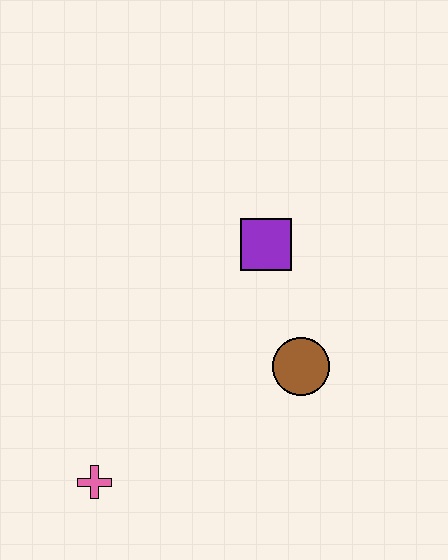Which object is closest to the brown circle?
The purple square is closest to the brown circle.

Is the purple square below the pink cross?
No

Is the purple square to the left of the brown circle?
Yes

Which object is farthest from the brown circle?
The pink cross is farthest from the brown circle.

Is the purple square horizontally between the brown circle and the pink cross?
Yes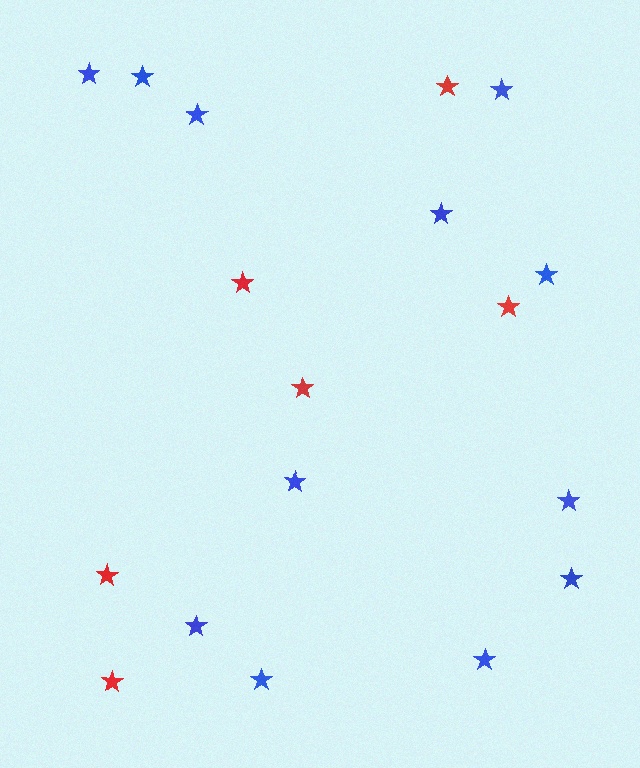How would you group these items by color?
There are 2 groups: one group of red stars (6) and one group of blue stars (12).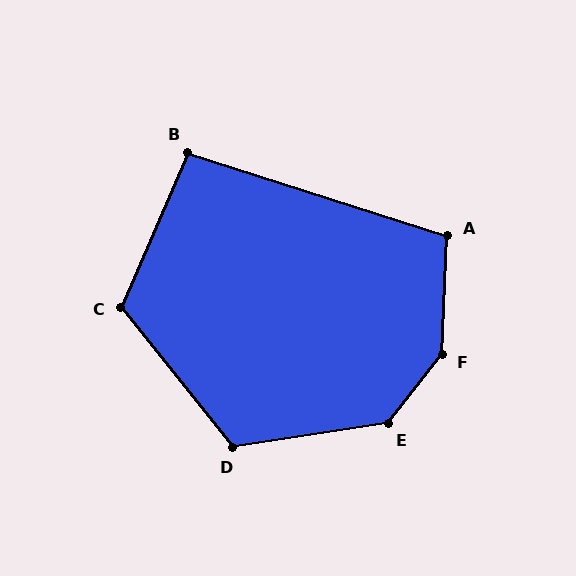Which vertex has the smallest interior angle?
B, at approximately 96 degrees.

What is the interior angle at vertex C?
Approximately 118 degrees (obtuse).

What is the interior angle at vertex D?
Approximately 120 degrees (obtuse).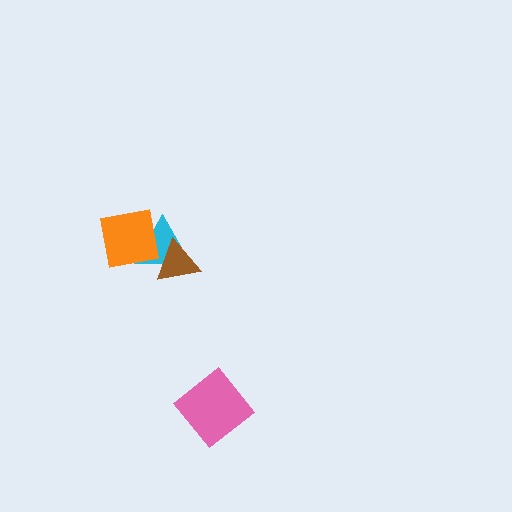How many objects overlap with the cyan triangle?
2 objects overlap with the cyan triangle.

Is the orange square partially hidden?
No, no other shape covers it.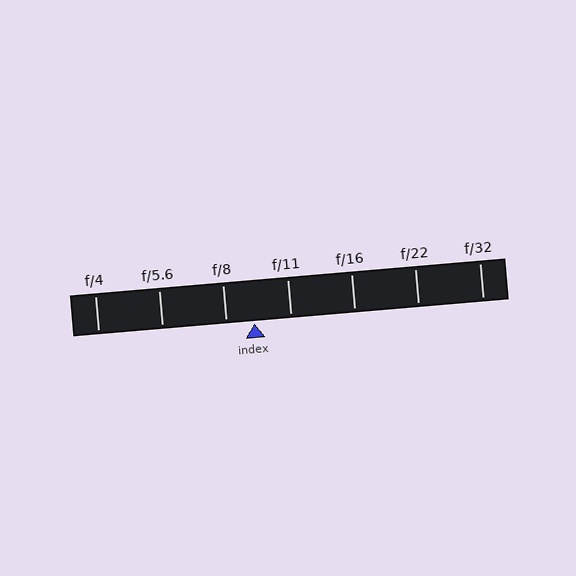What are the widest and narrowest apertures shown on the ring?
The widest aperture shown is f/4 and the narrowest is f/32.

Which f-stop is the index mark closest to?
The index mark is closest to f/8.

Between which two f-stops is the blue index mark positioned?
The index mark is between f/8 and f/11.